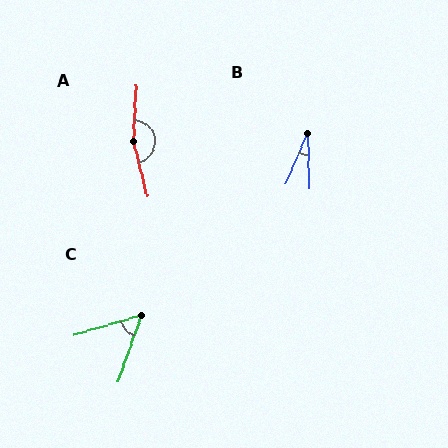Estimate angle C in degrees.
Approximately 55 degrees.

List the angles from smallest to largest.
B (25°), C (55°), A (162°).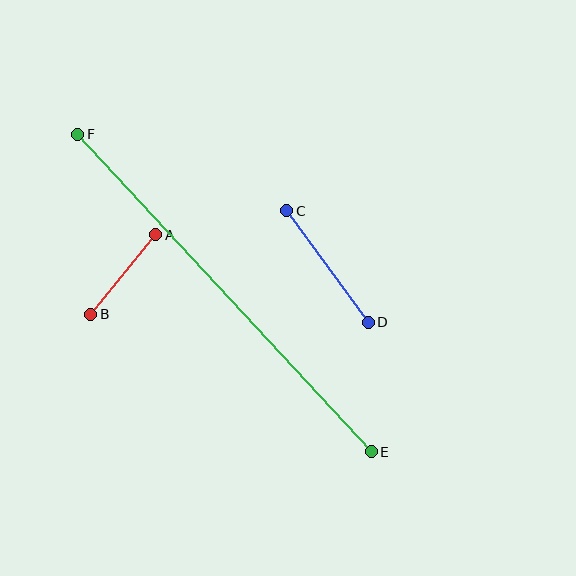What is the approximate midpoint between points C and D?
The midpoint is at approximately (327, 267) pixels.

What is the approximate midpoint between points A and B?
The midpoint is at approximately (123, 275) pixels.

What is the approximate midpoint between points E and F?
The midpoint is at approximately (225, 293) pixels.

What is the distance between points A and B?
The distance is approximately 103 pixels.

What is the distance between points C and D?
The distance is approximately 138 pixels.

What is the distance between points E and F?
The distance is approximately 432 pixels.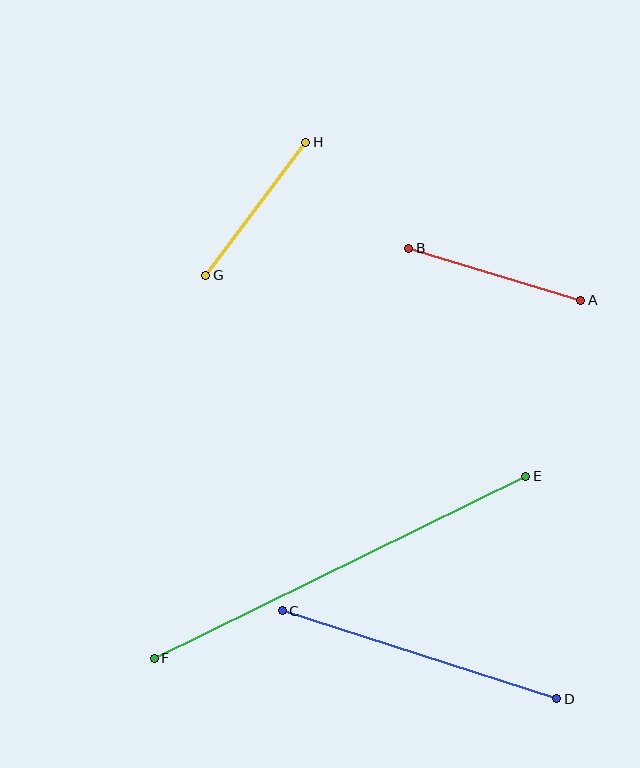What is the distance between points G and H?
The distance is approximately 166 pixels.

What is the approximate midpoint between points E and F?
The midpoint is at approximately (340, 567) pixels.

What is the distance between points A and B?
The distance is approximately 180 pixels.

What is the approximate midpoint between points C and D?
The midpoint is at approximately (419, 655) pixels.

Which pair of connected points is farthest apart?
Points E and F are farthest apart.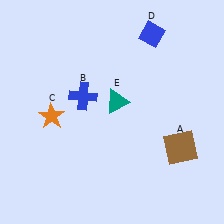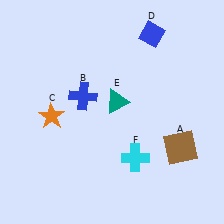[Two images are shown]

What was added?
A cyan cross (F) was added in Image 2.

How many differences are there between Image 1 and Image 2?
There is 1 difference between the two images.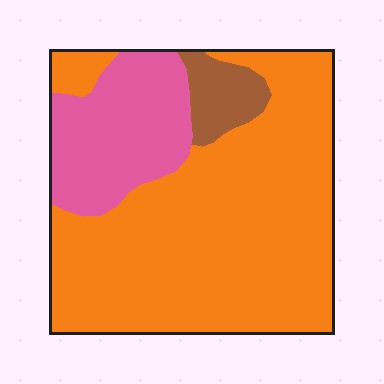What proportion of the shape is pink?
Pink takes up about one fifth (1/5) of the shape.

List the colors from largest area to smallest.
From largest to smallest: orange, pink, brown.